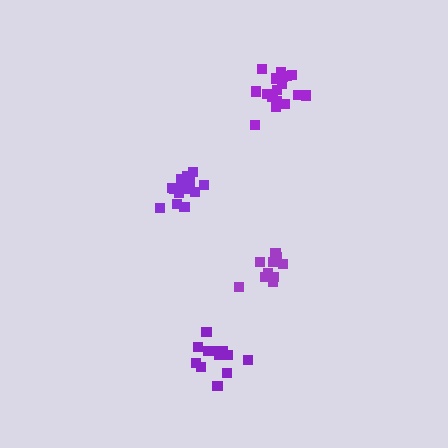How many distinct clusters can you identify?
There are 4 distinct clusters.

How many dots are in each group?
Group 1: 13 dots, Group 2: 15 dots, Group 3: 12 dots, Group 4: 17 dots (57 total).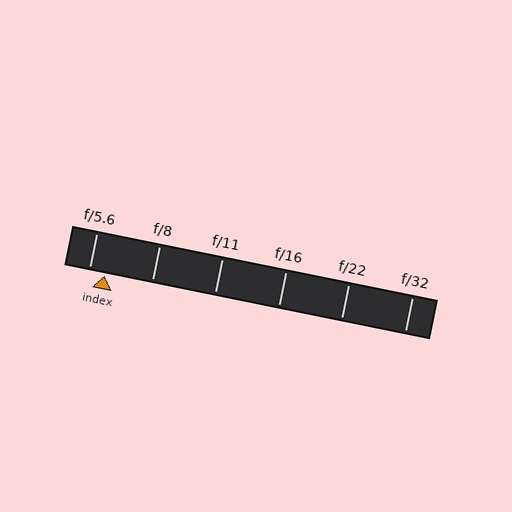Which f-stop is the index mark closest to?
The index mark is closest to f/5.6.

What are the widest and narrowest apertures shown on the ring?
The widest aperture shown is f/5.6 and the narrowest is f/32.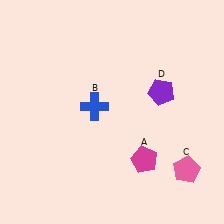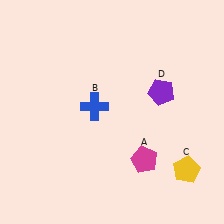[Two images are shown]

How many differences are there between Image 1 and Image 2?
There is 1 difference between the two images.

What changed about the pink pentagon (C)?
In Image 1, C is pink. In Image 2, it changed to yellow.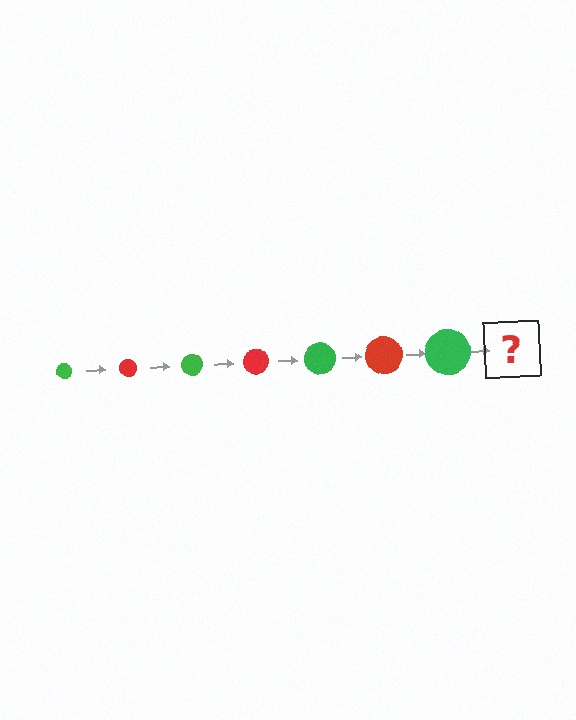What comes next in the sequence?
The next element should be a red circle, larger than the previous one.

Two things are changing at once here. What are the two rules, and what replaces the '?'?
The two rules are that the circle grows larger each step and the color cycles through green and red. The '?' should be a red circle, larger than the previous one.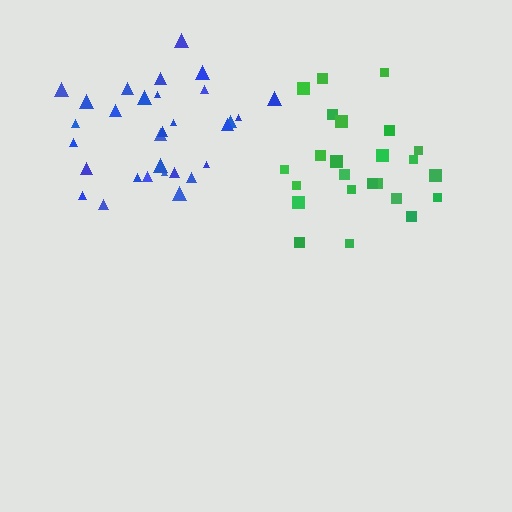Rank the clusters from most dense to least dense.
blue, green.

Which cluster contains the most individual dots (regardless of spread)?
Blue (30).